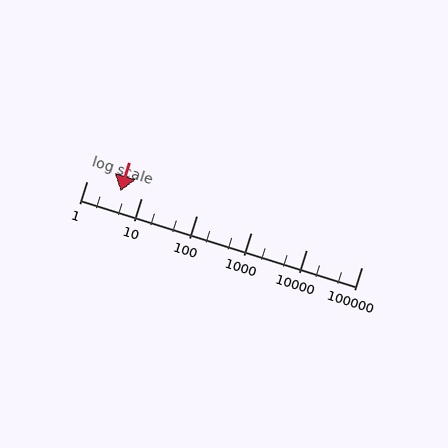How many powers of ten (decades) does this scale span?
The scale spans 5 decades, from 1 to 100000.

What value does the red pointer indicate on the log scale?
The pointer indicates approximately 4.1.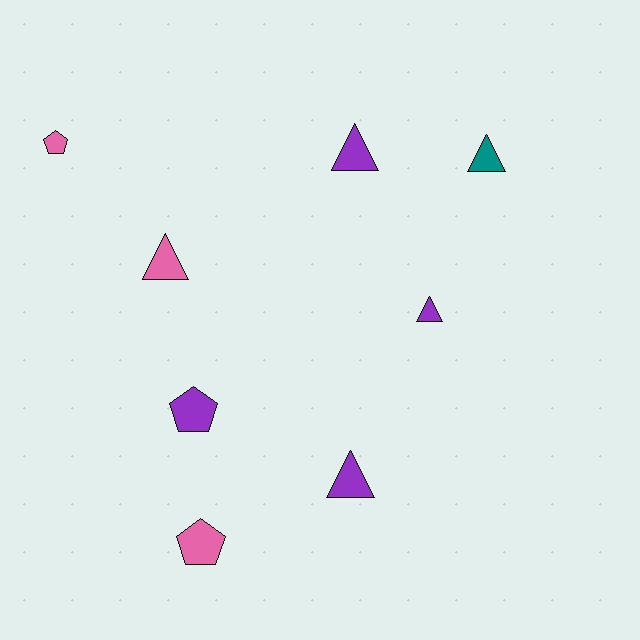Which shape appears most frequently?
Triangle, with 5 objects.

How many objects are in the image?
There are 8 objects.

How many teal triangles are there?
There is 1 teal triangle.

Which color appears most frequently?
Purple, with 4 objects.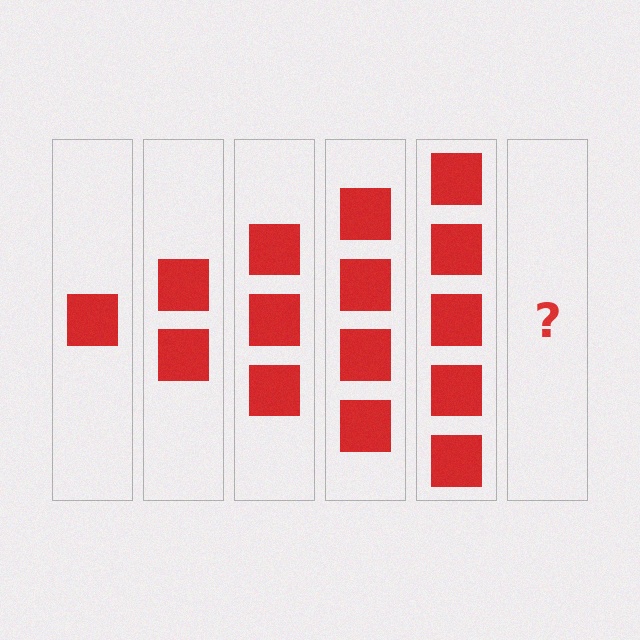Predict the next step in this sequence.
The next step is 6 squares.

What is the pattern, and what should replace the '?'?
The pattern is that each step adds one more square. The '?' should be 6 squares.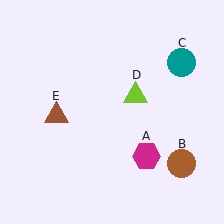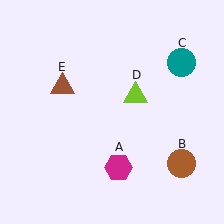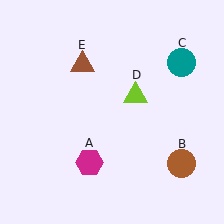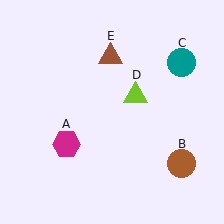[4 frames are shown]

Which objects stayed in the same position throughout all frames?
Brown circle (object B) and teal circle (object C) and lime triangle (object D) remained stationary.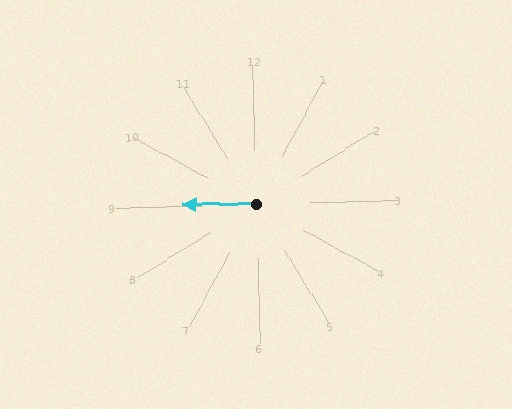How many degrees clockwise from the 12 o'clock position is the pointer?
Approximately 272 degrees.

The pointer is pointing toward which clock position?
Roughly 9 o'clock.